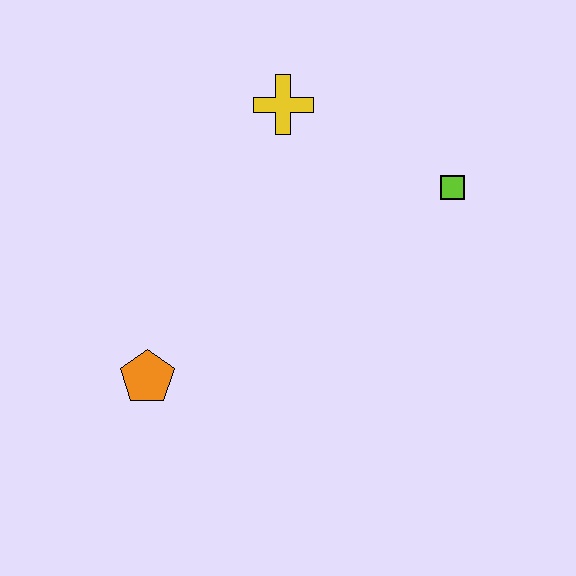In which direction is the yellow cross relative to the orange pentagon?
The yellow cross is above the orange pentagon.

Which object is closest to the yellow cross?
The lime square is closest to the yellow cross.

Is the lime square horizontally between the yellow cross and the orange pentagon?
No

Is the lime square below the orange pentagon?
No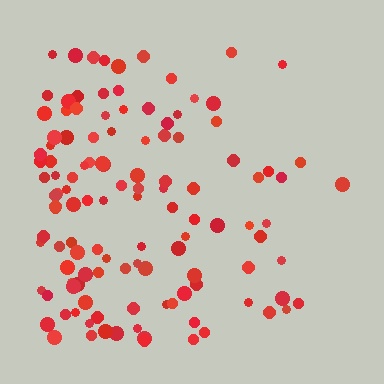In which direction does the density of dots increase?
From right to left, with the left side densest.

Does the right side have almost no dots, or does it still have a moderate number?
Still a moderate number, just noticeably fewer than the left.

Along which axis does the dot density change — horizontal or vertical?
Horizontal.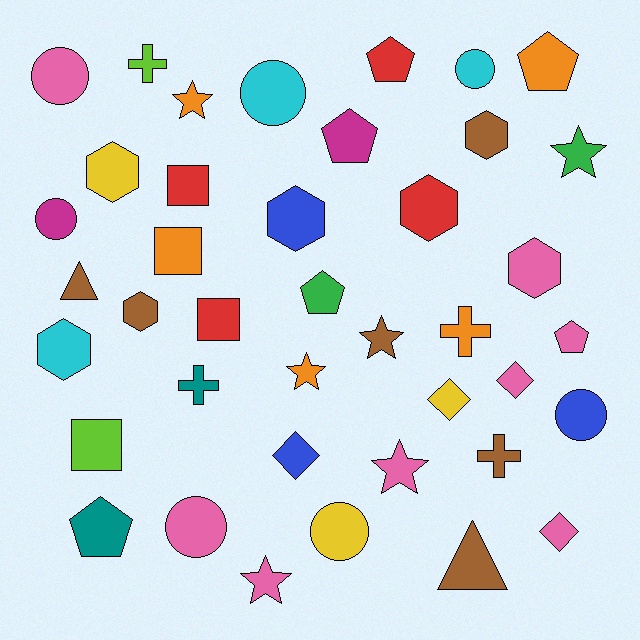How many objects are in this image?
There are 40 objects.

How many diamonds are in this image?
There are 4 diamonds.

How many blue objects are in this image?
There are 3 blue objects.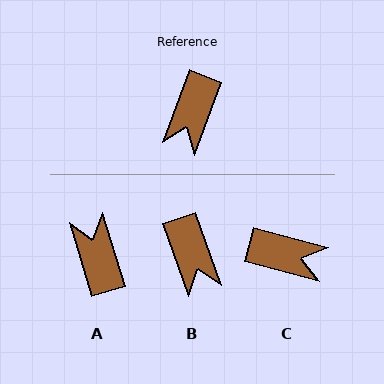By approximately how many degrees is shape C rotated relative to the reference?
Approximately 95 degrees counter-clockwise.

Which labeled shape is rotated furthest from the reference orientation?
A, about 143 degrees away.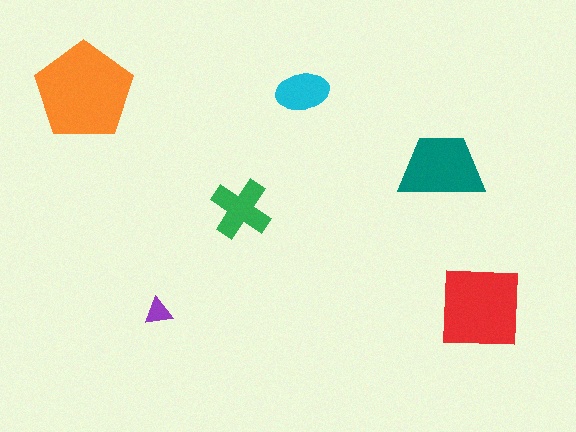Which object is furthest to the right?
The red square is rightmost.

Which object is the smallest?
The purple triangle.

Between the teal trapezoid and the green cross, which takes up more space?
The teal trapezoid.